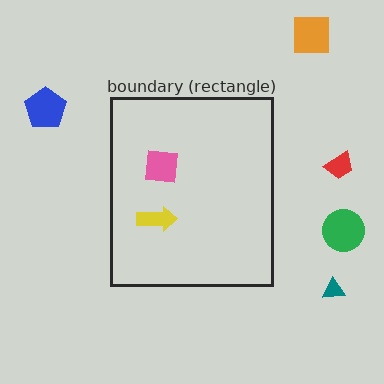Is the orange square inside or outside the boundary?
Outside.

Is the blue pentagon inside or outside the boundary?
Outside.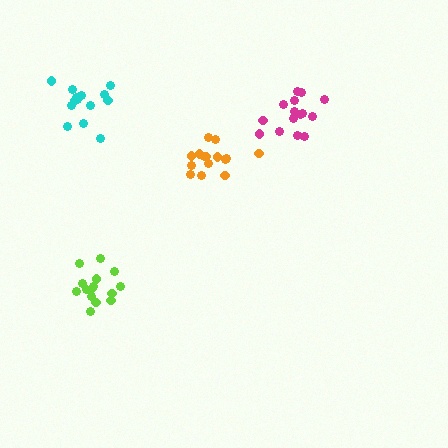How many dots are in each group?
Group 1: 14 dots, Group 2: 15 dots, Group 3: 15 dots, Group 4: 15 dots (59 total).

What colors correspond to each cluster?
The clusters are colored: cyan, magenta, orange, lime.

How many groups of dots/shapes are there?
There are 4 groups.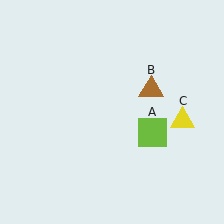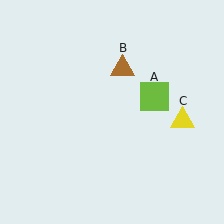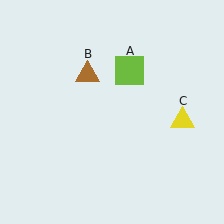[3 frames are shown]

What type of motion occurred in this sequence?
The lime square (object A), brown triangle (object B) rotated counterclockwise around the center of the scene.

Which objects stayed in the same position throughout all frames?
Yellow triangle (object C) remained stationary.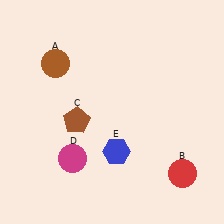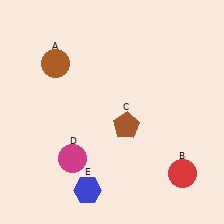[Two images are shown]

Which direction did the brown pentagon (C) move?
The brown pentagon (C) moved right.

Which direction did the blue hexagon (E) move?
The blue hexagon (E) moved down.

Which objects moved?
The objects that moved are: the brown pentagon (C), the blue hexagon (E).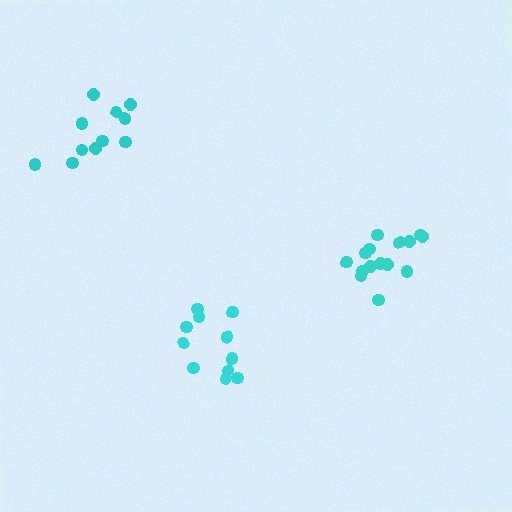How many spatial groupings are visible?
There are 3 spatial groupings.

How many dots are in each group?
Group 1: 11 dots, Group 2: 15 dots, Group 3: 11 dots (37 total).